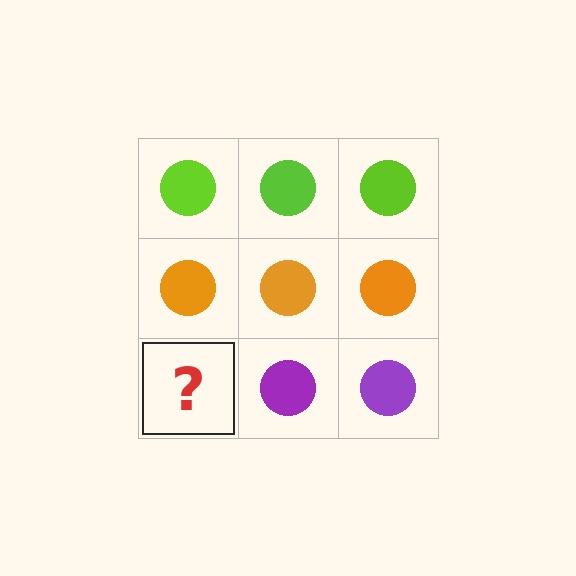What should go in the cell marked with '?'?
The missing cell should contain a purple circle.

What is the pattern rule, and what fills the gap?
The rule is that each row has a consistent color. The gap should be filled with a purple circle.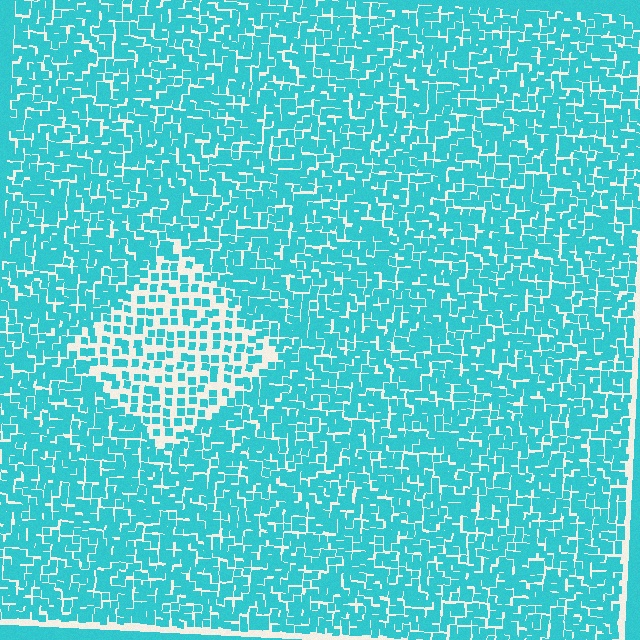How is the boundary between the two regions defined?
The boundary is defined by a change in element density (approximately 2.1x ratio). All elements are the same color, size, and shape.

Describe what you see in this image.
The image contains small cyan elements arranged at two different densities. A diamond-shaped region is visible where the elements are less densely packed than the surrounding area.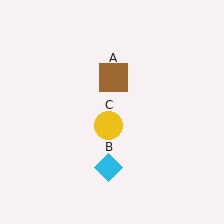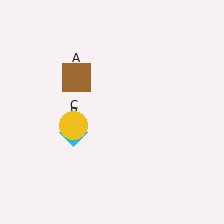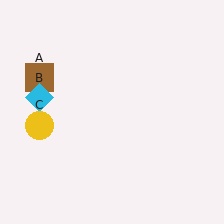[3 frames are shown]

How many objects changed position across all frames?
3 objects changed position: brown square (object A), cyan diamond (object B), yellow circle (object C).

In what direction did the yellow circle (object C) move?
The yellow circle (object C) moved left.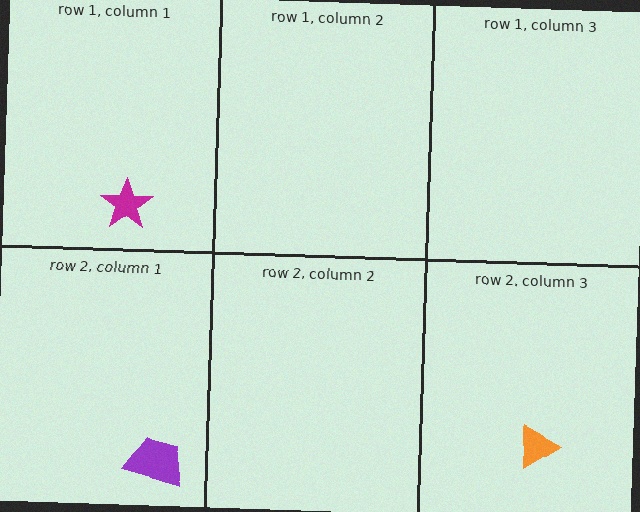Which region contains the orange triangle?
The row 2, column 3 region.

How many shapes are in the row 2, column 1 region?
1.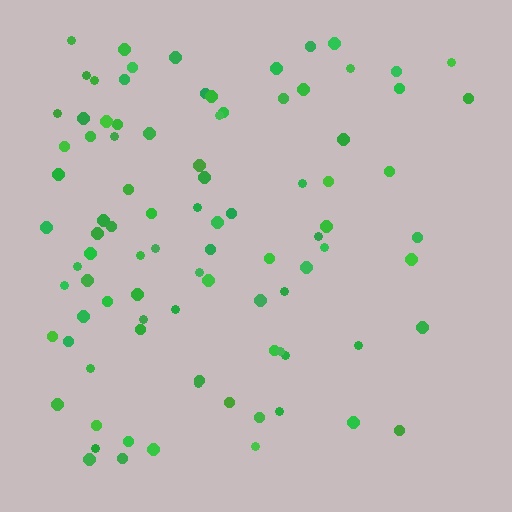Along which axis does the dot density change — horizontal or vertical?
Horizontal.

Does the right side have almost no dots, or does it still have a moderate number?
Still a moderate number, just noticeably fewer than the left.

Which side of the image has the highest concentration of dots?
The left.